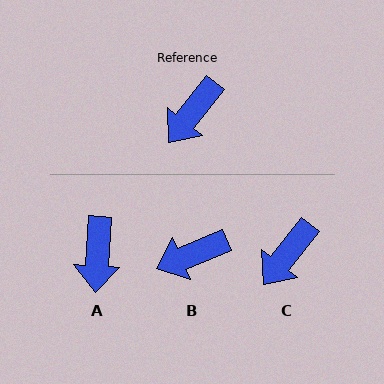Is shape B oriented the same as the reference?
No, it is off by about 29 degrees.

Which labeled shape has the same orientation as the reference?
C.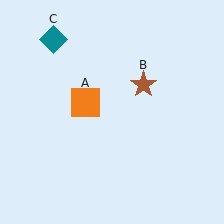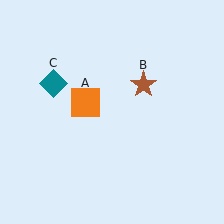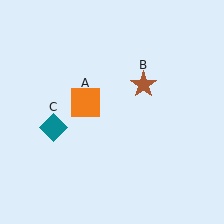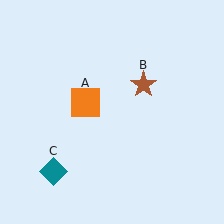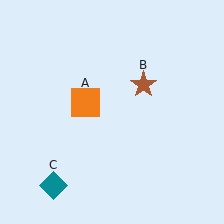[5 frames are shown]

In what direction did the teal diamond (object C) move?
The teal diamond (object C) moved down.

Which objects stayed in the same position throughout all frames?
Orange square (object A) and brown star (object B) remained stationary.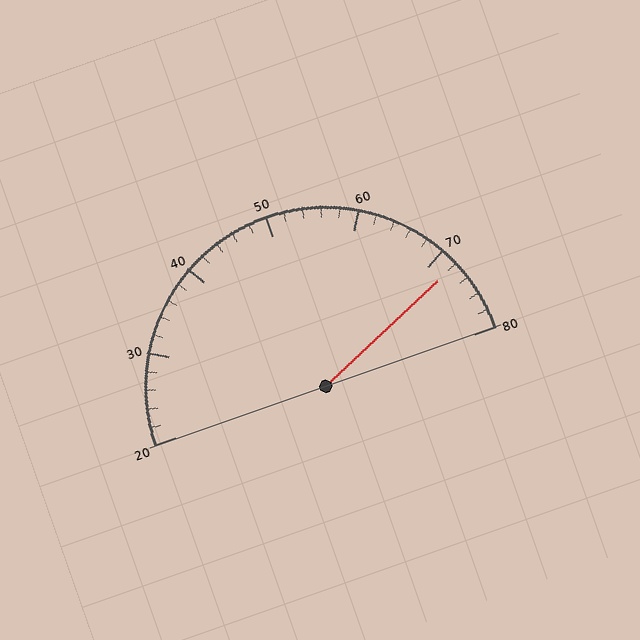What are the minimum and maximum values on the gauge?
The gauge ranges from 20 to 80.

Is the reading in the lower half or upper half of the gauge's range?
The reading is in the upper half of the range (20 to 80).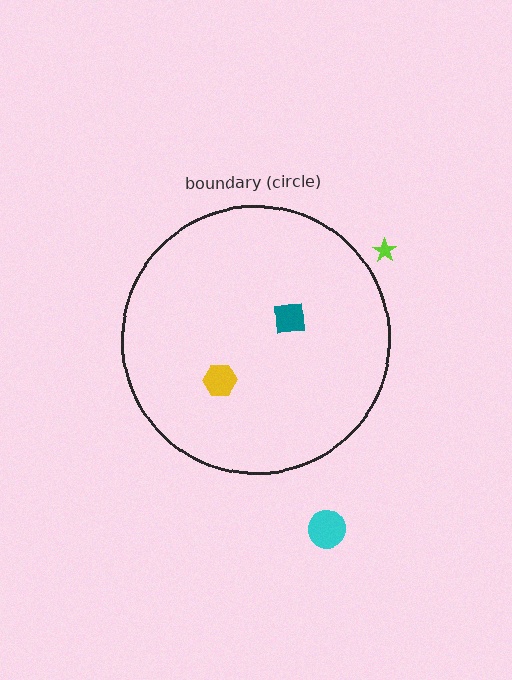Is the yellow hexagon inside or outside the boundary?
Inside.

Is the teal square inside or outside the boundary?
Inside.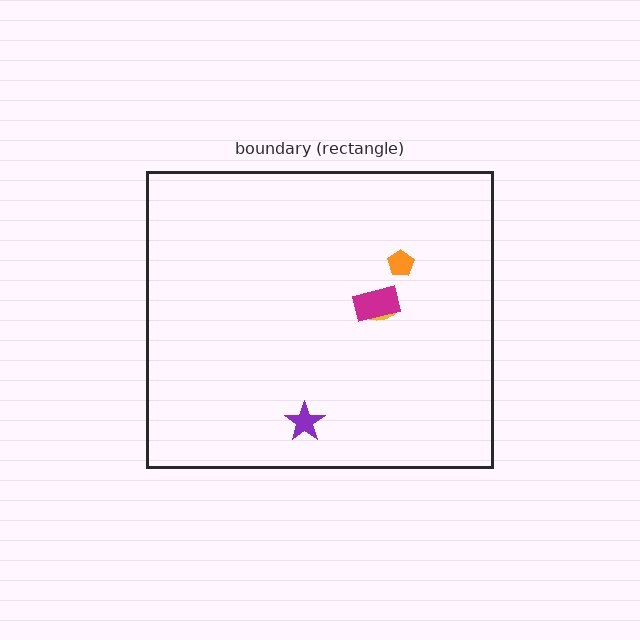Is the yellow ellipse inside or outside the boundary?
Inside.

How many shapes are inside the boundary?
4 inside, 0 outside.